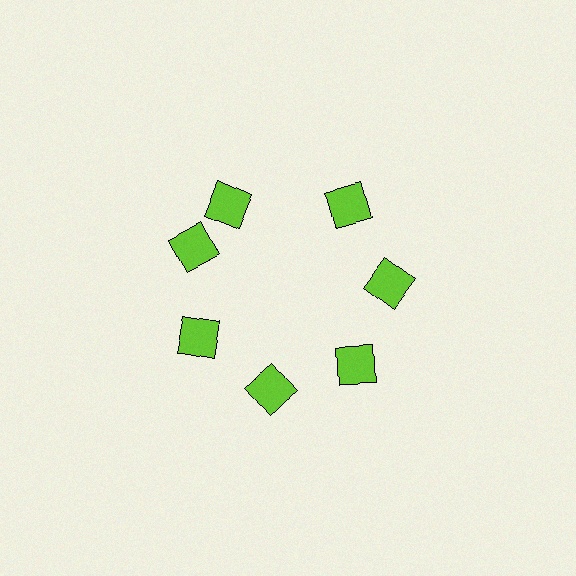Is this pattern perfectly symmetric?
No. The 7 lime squares are arranged in a ring, but one element near the 12 o'clock position is rotated out of alignment along the ring, breaking the 7-fold rotational symmetry.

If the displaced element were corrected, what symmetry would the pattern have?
It would have 7-fold rotational symmetry — the pattern would map onto itself every 51 degrees.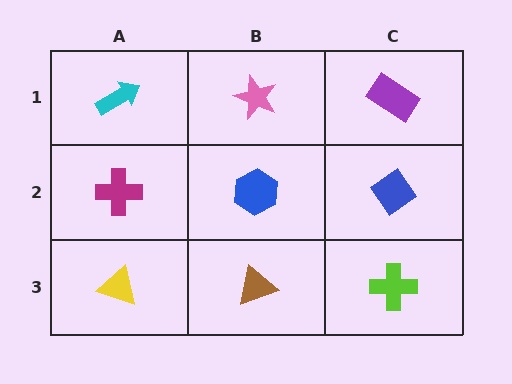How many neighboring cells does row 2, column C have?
3.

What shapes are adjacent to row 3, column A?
A magenta cross (row 2, column A), a brown triangle (row 3, column B).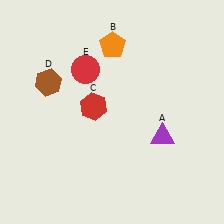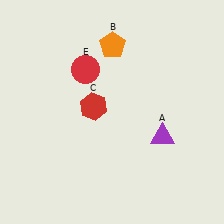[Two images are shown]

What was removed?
The brown hexagon (D) was removed in Image 2.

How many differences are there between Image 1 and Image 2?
There is 1 difference between the two images.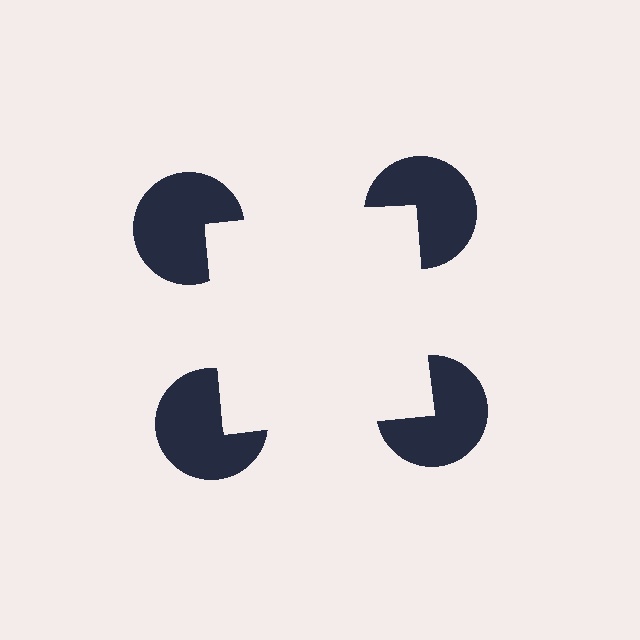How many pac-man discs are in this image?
There are 4 — one at each vertex of the illusory square.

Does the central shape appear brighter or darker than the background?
It typically appears slightly brighter than the background, even though no actual brightness change is drawn.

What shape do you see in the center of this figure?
An illusory square — its edges are inferred from the aligned wedge cuts in the pac-man discs, not physically drawn.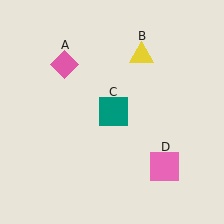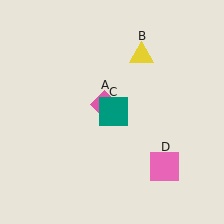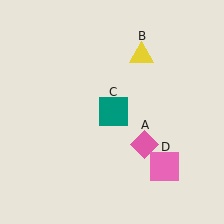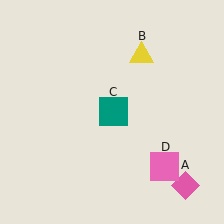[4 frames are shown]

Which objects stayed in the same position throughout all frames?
Yellow triangle (object B) and teal square (object C) and pink square (object D) remained stationary.